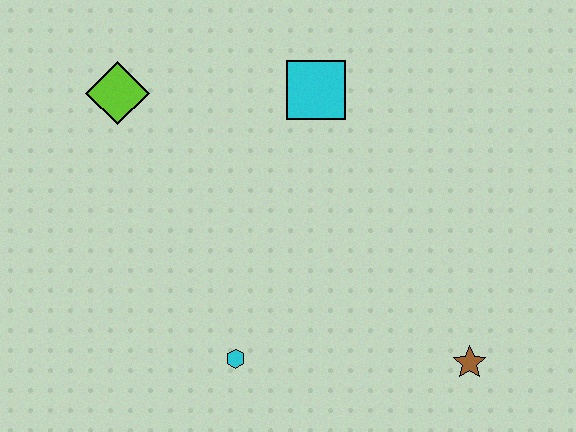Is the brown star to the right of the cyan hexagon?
Yes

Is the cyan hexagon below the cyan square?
Yes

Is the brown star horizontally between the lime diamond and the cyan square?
No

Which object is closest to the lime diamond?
The cyan square is closest to the lime diamond.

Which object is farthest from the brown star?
The lime diamond is farthest from the brown star.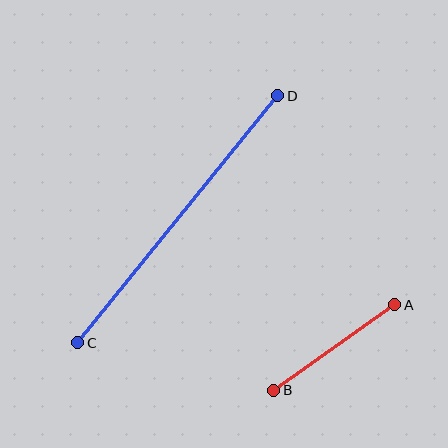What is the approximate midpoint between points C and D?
The midpoint is at approximately (178, 219) pixels.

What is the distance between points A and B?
The distance is approximately 148 pixels.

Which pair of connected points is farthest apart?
Points C and D are farthest apart.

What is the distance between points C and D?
The distance is approximately 318 pixels.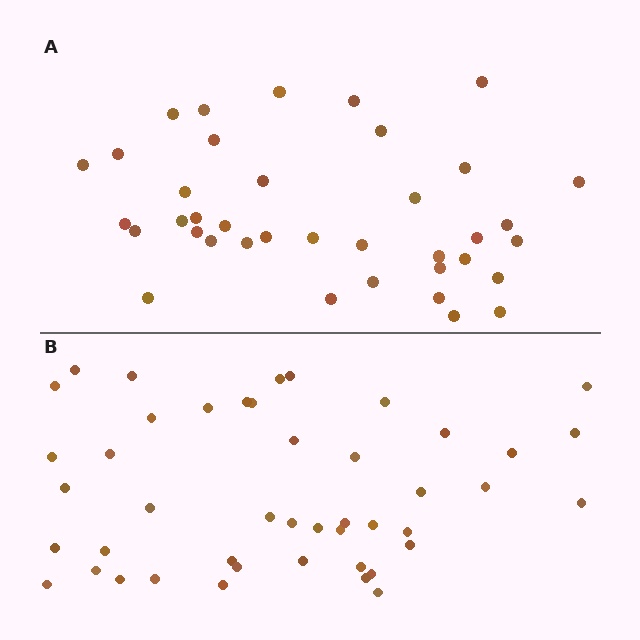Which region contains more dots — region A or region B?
Region B (the bottom region) has more dots.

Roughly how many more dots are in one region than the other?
Region B has roughly 8 or so more dots than region A.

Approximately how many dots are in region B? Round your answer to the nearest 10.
About 40 dots. (The exact count is 45, which rounds to 40.)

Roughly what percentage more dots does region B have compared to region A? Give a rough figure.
About 20% more.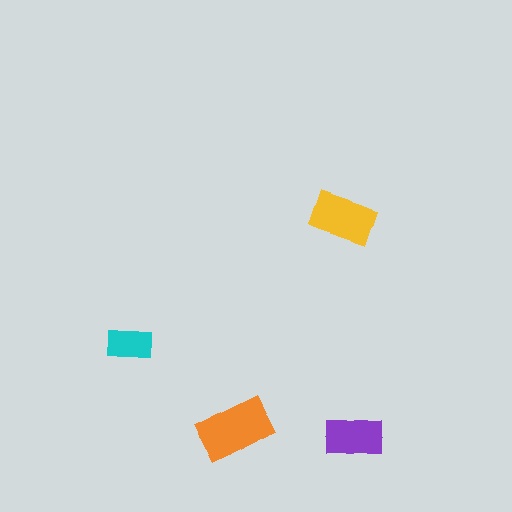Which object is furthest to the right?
The purple rectangle is rightmost.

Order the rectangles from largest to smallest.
the orange one, the yellow one, the purple one, the cyan one.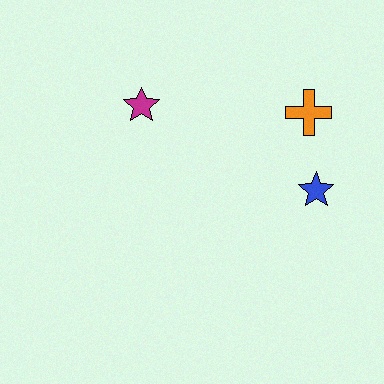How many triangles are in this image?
There are no triangles.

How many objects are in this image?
There are 3 objects.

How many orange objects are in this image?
There is 1 orange object.